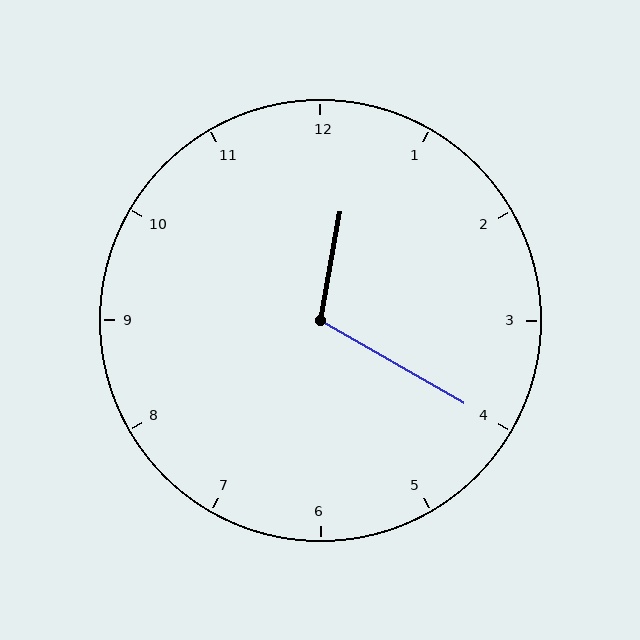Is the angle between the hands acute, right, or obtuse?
It is obtuse.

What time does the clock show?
12:20.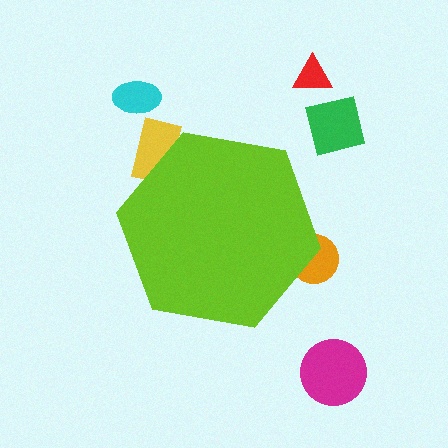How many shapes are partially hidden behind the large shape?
2 shapes are partially hidden.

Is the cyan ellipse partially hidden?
No, the cyan ellipse is fully visible.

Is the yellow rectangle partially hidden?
Yes, the yellow rectangle is partially hidden behind the lime hexagon.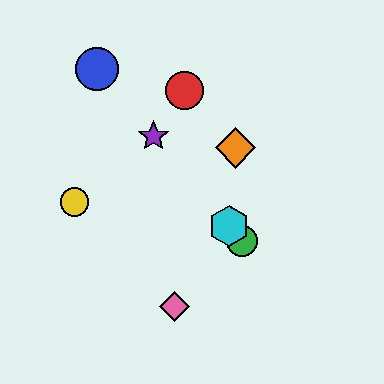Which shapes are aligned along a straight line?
The blue circle, the green circle, the purple star, the cyan hexagon are aligned along a straight line.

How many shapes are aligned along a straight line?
4 shapes (the blue circle, the green circle, the purple star, the cyan hexagon) are aligned along a straight line.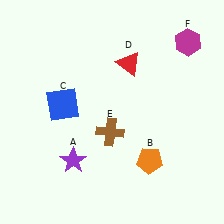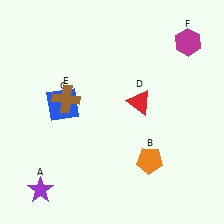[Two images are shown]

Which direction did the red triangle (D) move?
The red triangle (D) moved down.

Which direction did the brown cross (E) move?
The brown cross (E) moved left.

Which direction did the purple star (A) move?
The purple star (A) moved left.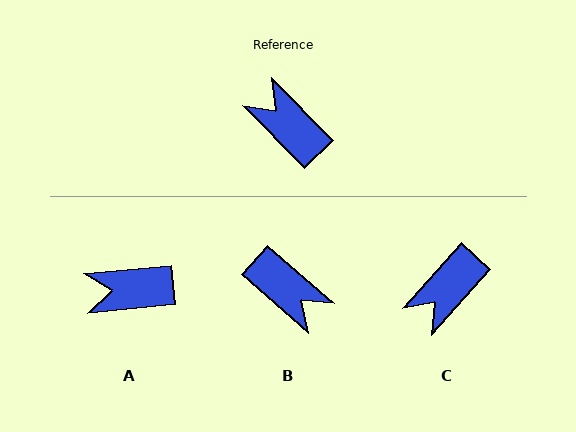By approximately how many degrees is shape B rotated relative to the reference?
Approximately 176 degrees clockwise.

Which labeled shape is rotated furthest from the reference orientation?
B, about 176 degrees away.